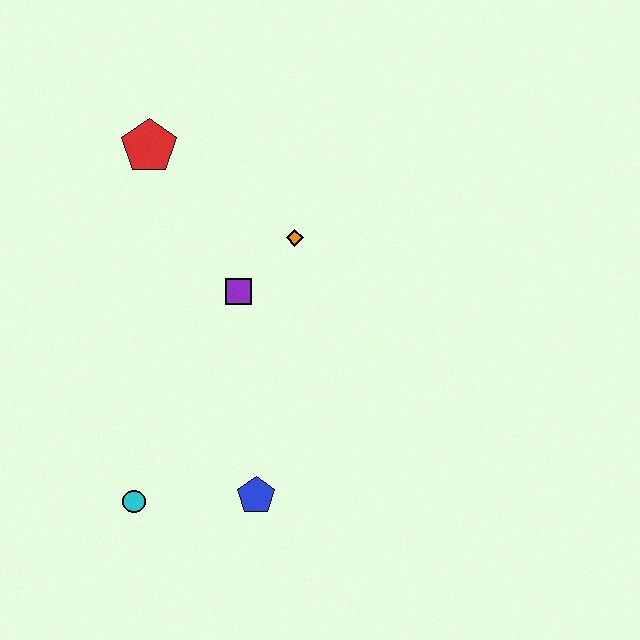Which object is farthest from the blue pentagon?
The red pentagon is farthest from the blue pentagon.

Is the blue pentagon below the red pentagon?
Yes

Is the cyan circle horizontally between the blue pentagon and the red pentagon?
No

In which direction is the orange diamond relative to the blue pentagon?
The orange diamond is above the blue pentagon.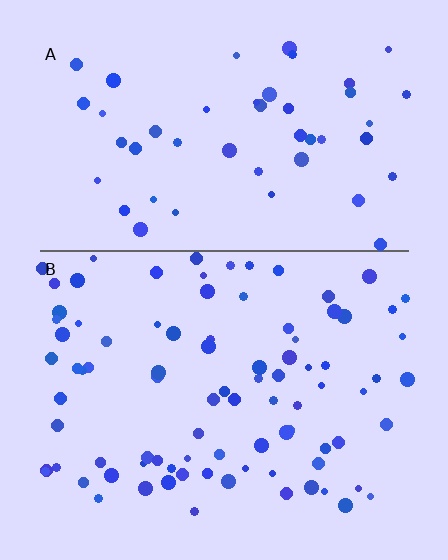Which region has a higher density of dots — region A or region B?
B (the bottom).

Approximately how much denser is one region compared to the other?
Approximately 1.8× — region B over region A.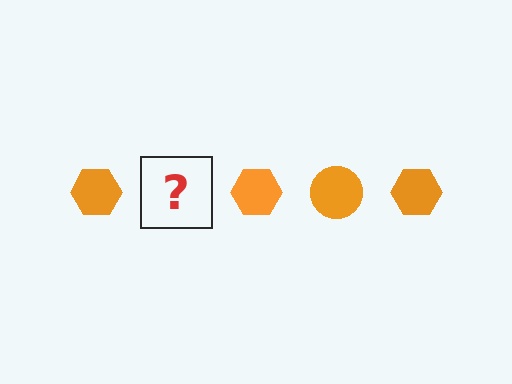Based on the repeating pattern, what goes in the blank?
The blank should be an orange circle.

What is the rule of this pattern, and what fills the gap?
The rule is that the pattern cycles through hexagon, circle shapes in orange. The gap should be filled with an orange circle.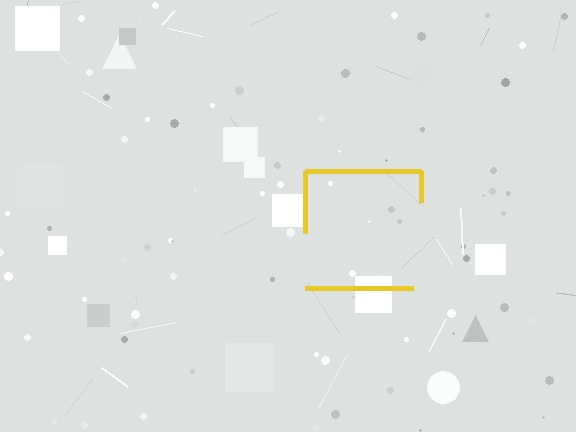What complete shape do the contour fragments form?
The contour fragments form a square.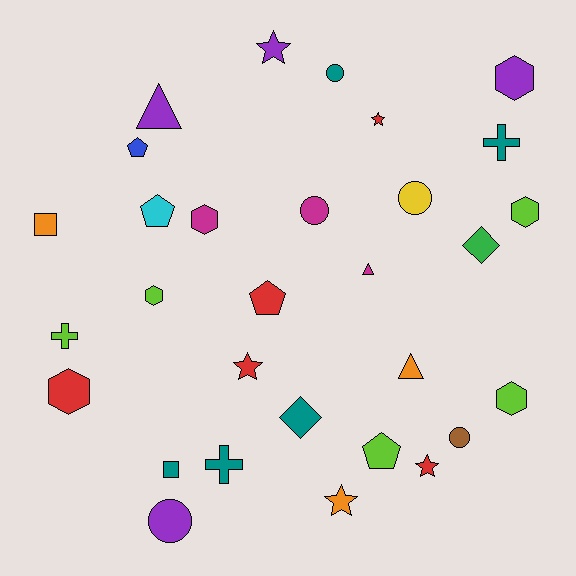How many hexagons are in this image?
There are 6 hexagons.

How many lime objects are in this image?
There are 5 lime objects.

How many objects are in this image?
There are 30 objects.